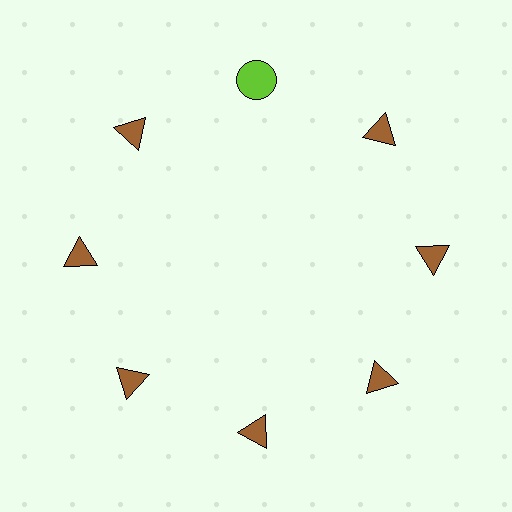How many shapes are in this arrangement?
There are 8 shapes arranged in a ring pattern.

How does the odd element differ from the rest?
It differs in both color (lime instead of brown) and shape (circle instead of triangle).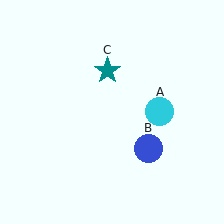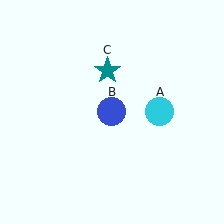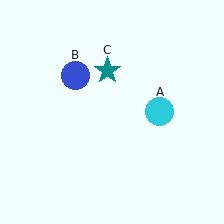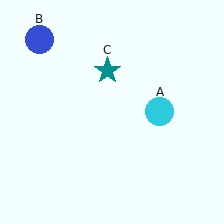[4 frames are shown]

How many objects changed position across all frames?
1 object changed position: blue circle (object B).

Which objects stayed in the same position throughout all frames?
Cyan circle (object A) and teal star (object C) remained stationary.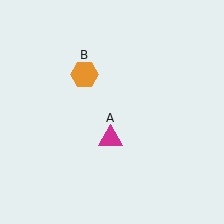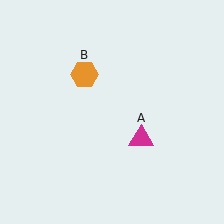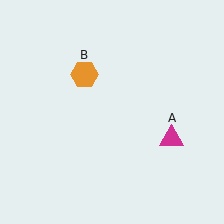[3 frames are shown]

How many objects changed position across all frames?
1 object changed position: magenta triangle (object A).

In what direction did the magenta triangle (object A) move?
The magenta triangle (object A) moved right.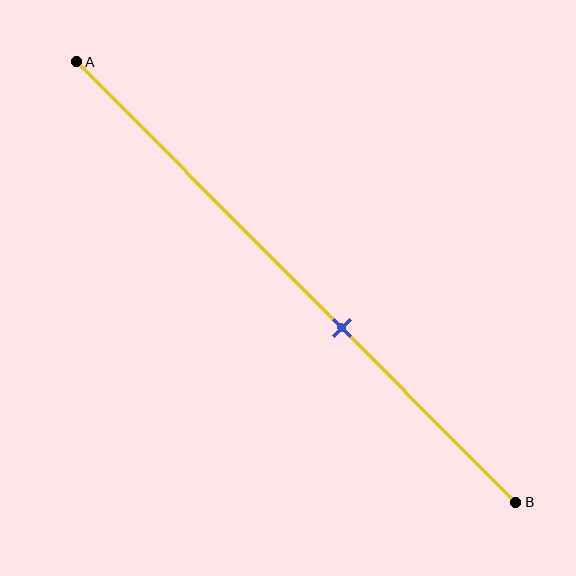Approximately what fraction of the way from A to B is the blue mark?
The blue mark is approximately 60% of the way from A to B.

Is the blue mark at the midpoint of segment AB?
No, the mark is at about 60% from A, not at the 50% midpoint.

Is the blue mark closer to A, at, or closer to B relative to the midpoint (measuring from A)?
The blue mark is closer to point B than the midpoint of segment AB.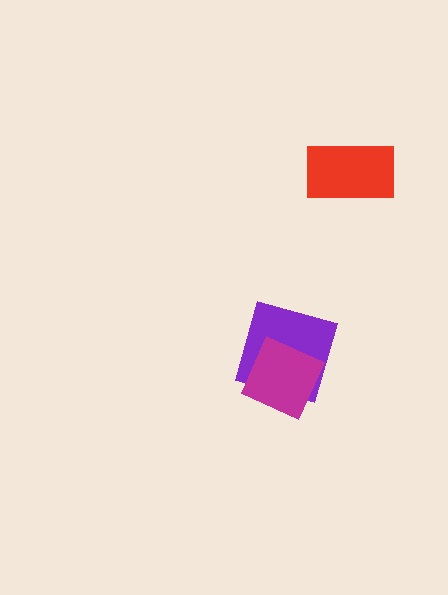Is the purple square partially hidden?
Yes, it is partially covered by another shape.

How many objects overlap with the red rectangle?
0 objects overlap with the red rectangle.